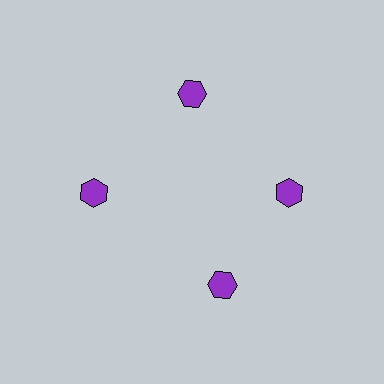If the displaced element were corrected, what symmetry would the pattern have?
It would have 4-fold rotational symmetry — the pattern would map onto itself every 90 degrees.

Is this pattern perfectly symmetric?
No. The 4 purple hexagons are arranged in a ring, but one element near the 6 o'clock position is rotated out of alignment along the ring, breaking the 4-fold rotational symmetry.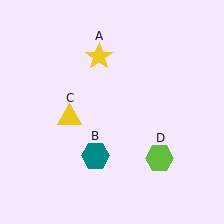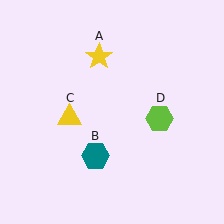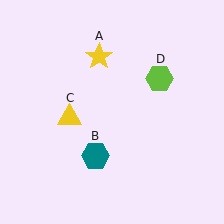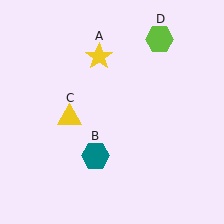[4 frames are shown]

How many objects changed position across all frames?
1 object changed position: lime hexagon (object D).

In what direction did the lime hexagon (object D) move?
The lime hexagon (object D) moved up.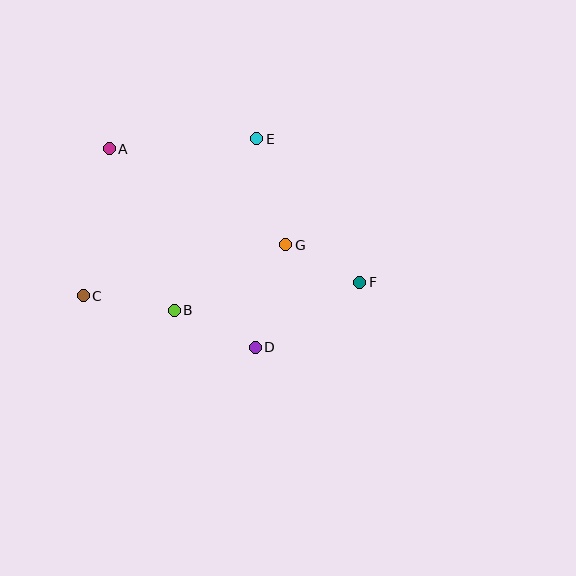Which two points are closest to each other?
Points F and G are closest to each other.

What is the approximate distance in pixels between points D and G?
The distance between D and G is approximately 107 pixels.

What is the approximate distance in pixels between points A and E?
The distance between A and E is approximately 148 pixels.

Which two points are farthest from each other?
Points A and F are farthest from each other.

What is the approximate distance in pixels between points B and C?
The distance between B and C is approximately 92 pixels.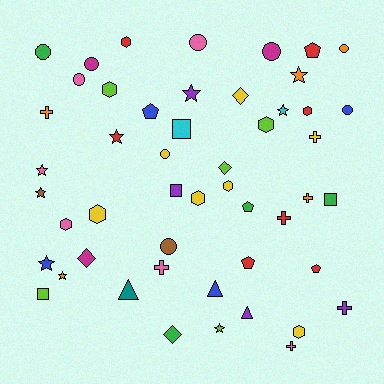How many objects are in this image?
There are 50 objects.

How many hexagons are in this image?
There are 9 hexagons.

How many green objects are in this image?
There are 4 green objects.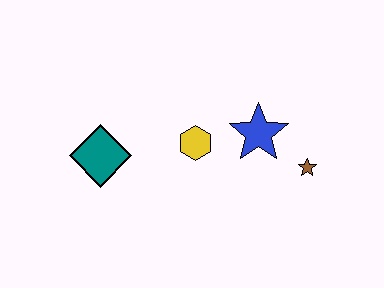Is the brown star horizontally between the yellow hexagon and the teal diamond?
No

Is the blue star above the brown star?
Yes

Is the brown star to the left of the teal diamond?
No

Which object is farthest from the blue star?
The teal diamond is farthest from the blue star.